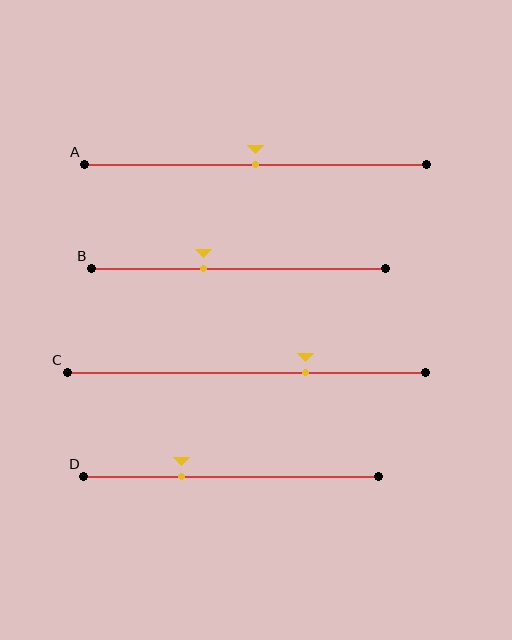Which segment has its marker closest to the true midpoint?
Segment A has its marker closest to the true midpoint.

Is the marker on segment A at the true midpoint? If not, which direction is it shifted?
Yes, the marker on segment A is at the true midpoint.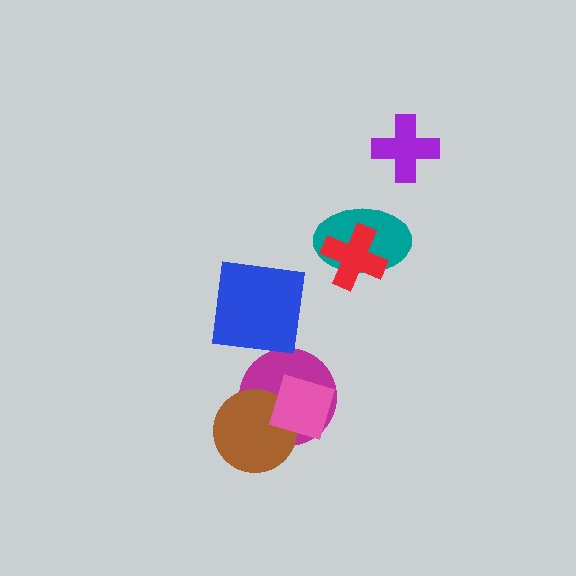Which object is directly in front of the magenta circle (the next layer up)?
The brown circle is directly in front of the magenta circle.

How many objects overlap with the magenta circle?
2 objects overlap with the magenta circle.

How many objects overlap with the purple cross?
0 objects overlap with the purple cross.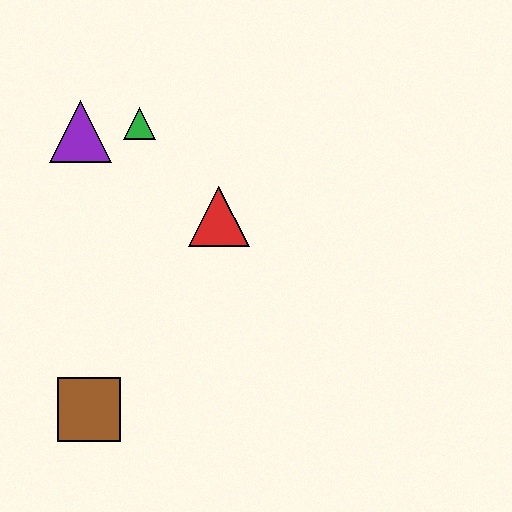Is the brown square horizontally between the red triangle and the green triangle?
No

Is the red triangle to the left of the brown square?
No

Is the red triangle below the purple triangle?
Yes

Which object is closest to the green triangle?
The purple triangle is closest to the green triangle.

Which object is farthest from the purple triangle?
The brown square is farthest from the purple triangle.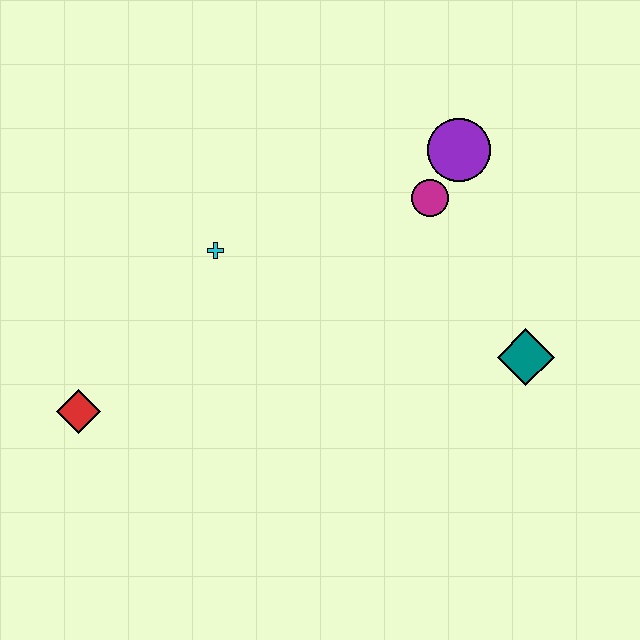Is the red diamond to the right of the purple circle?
No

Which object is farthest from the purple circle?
The red diamond is farthest from the purple circle.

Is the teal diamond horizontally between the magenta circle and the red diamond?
No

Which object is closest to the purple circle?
The magenta circle is closest to the purple circle.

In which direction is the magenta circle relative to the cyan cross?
The magenta circle is to the right of the cyan cross.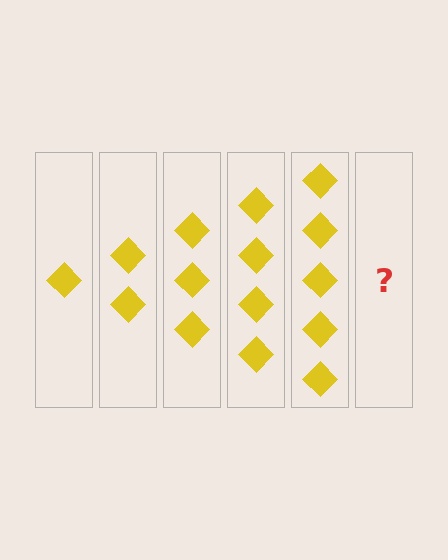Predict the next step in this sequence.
The next step is 6 diamonds.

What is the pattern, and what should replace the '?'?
The pattern is that each step adds one more diamond. The '?' should be 6 diamonds.